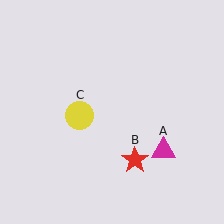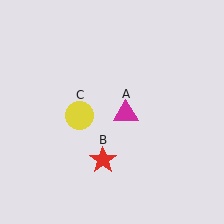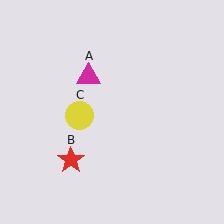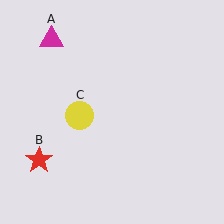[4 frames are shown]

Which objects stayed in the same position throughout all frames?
Yellow circle (object C) remained stationary.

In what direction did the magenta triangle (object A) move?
The magenta triangle (object A) moved up and to the left.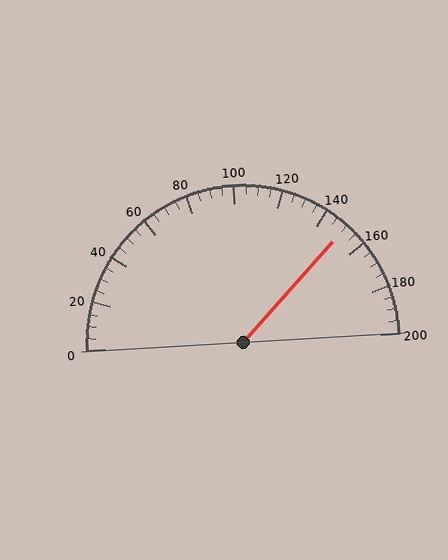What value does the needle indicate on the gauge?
The needle indicates approximately 150.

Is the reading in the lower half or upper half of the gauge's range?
The reading is in the upper half of the range (0 to 200).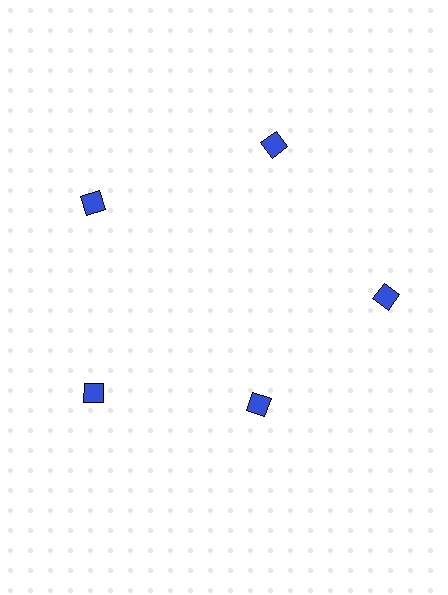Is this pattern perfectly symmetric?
No. The 5 blue diamonds are arranged in a ring, but one element near the 5 o'clock position is pulled inward toward the center, breaking the 5-fold rotational symmetry.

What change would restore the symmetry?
The symmetry would be restored by moving it outward, back onto the ring so that all 5 diamonds sit at equal angles and equal distance from the center.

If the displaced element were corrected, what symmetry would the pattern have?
It would have 5-fold rotational symmetry — the pattern would map onto itself every 72 degrees.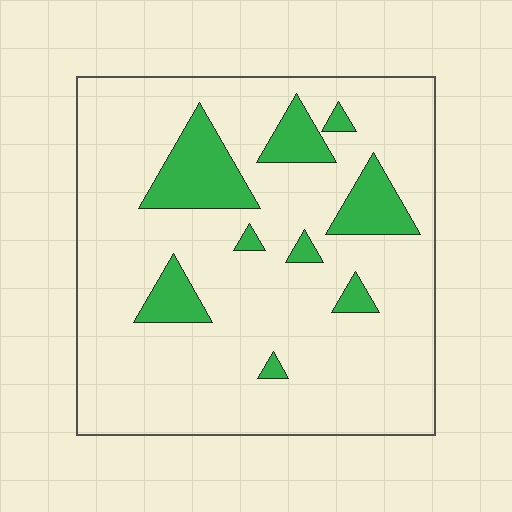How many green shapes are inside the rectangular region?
9.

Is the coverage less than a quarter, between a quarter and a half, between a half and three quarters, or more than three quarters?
Less than a quarter.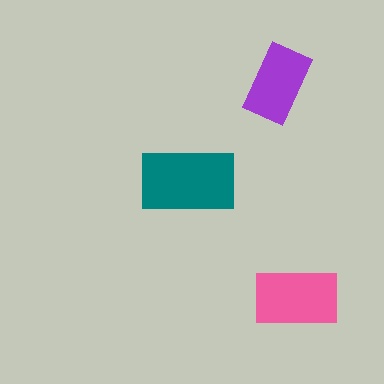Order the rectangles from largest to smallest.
the teal one, the pink one, the purple one.